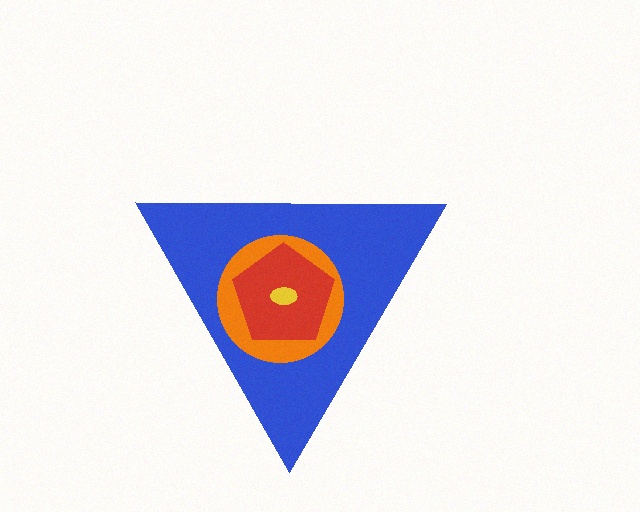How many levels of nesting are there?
4.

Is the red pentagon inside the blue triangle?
Yes.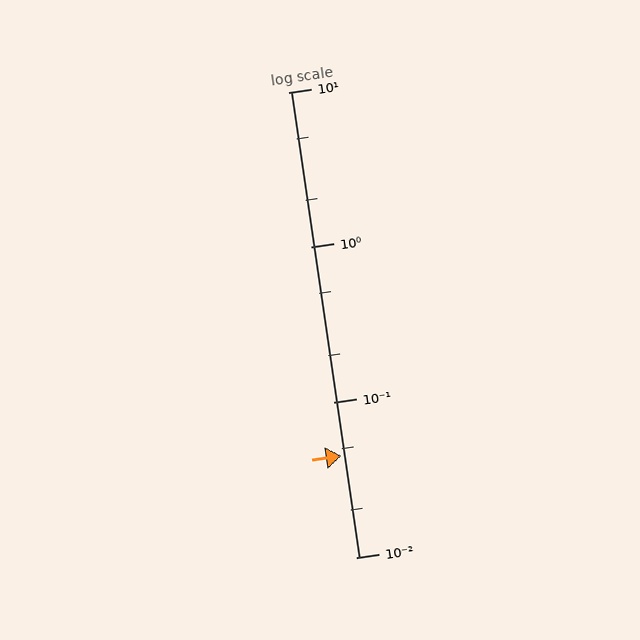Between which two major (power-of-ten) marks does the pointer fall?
The pointer is between 0.01 and 0.1.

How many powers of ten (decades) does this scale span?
The scale spans 3 decades, from 0.01 to 10.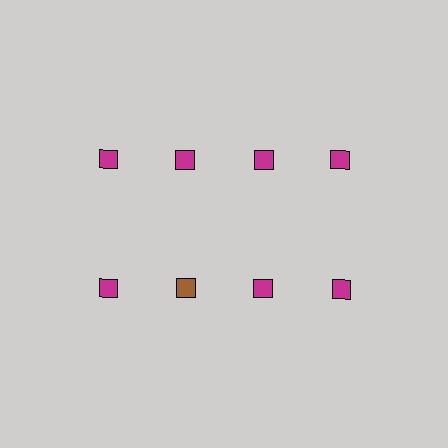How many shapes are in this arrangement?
There are 8 shapes arranged in a grid pattern.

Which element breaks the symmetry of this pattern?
The brown square in the second row, second from left column breaks the symmetry. All other shapes are magenta squares.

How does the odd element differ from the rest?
It has a different color: brown instead of magenta.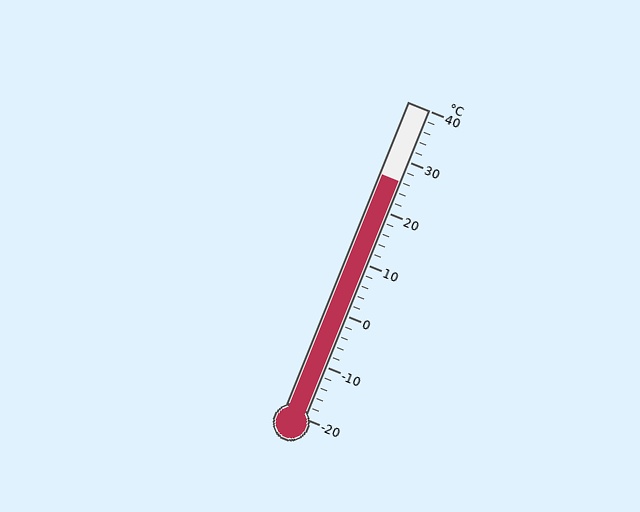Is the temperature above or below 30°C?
The temperature is below 30°C.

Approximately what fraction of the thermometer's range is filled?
The thermometer is filled to approximately 75% of its range.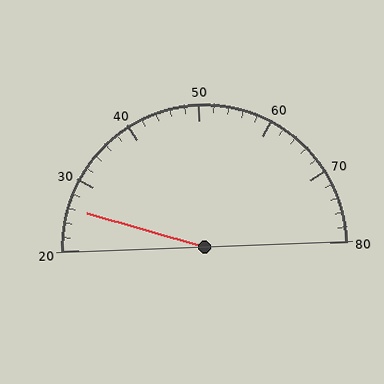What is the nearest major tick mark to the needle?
The nearest major tick mark is 30.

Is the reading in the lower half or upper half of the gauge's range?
The reading is in the lower half of the range (20 to 80).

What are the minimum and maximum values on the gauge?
The gauge ranges from 20 to 80.